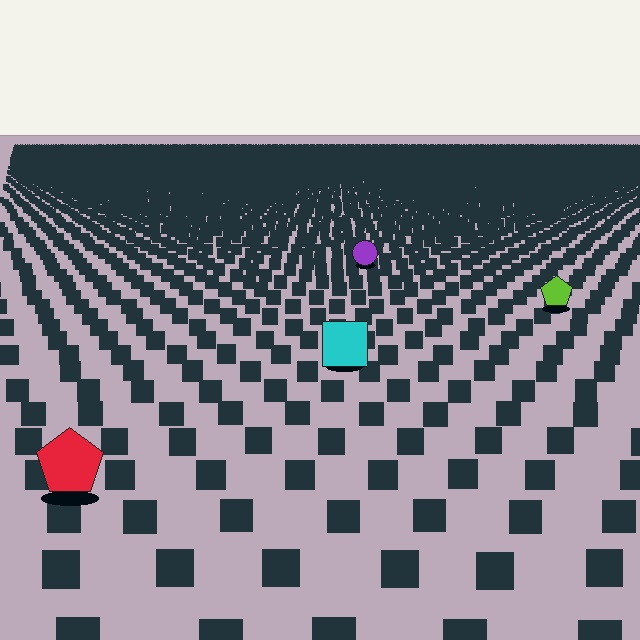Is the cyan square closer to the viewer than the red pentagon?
No. The red pentagon is closer — you can tell from the texture gradient: the ground texture is coarser near it.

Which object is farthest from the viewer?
The purple circle is farthest from the viewer. It appears smaller and the ground texture around it is denser.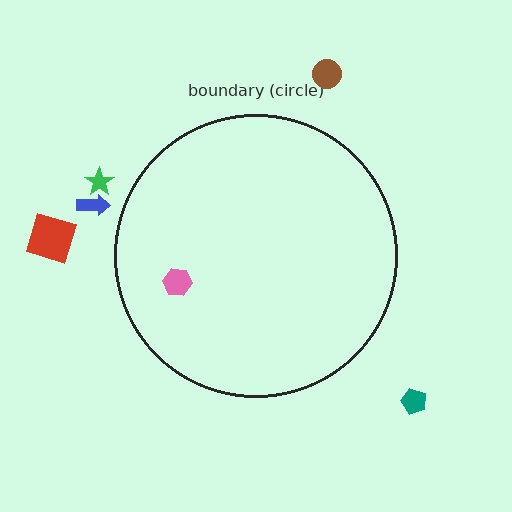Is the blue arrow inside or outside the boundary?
Outside.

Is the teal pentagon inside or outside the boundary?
Outside.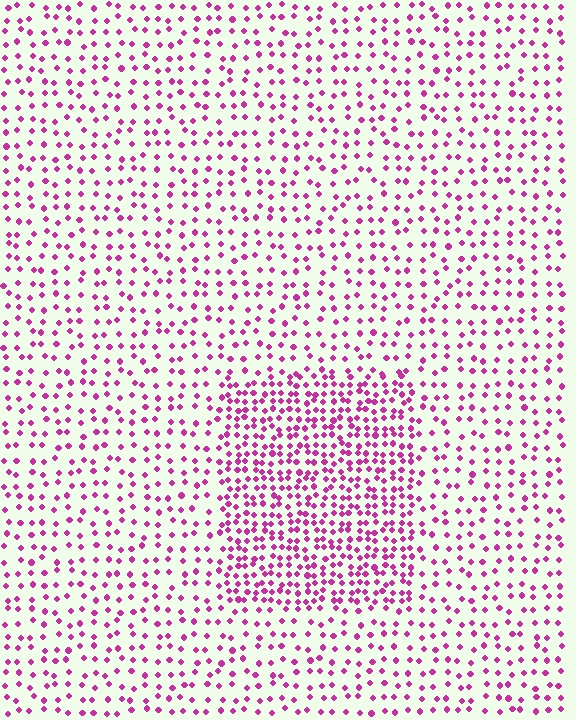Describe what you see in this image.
The image contains small magenta elements arranged at two different densities. A rectangle-shaped region is visible where the elements are more densely packed than the surrounding area.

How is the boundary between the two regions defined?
The boundary is defined by a change in element density (approximately 2.1x ratio). All elements are the same color, size, and shape.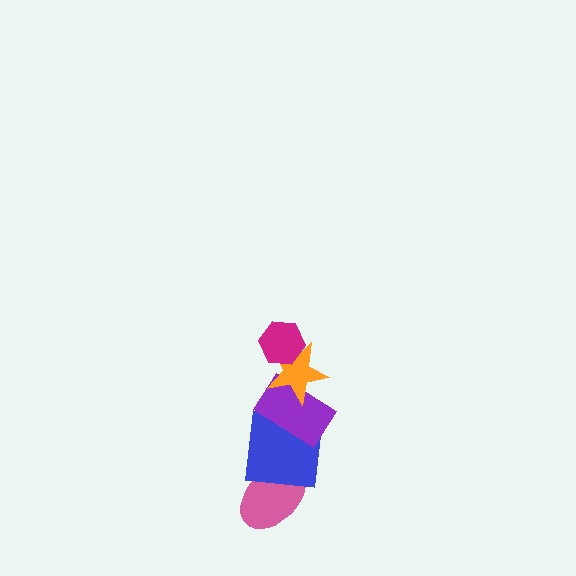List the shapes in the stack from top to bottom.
From top to bottom: the magenta hexagon, the orange star, the purple rectangle, the blue square, the pink ellipse.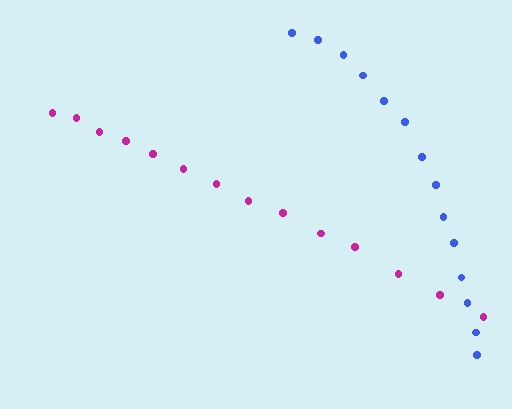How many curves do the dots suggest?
There are 2 distinct paths.